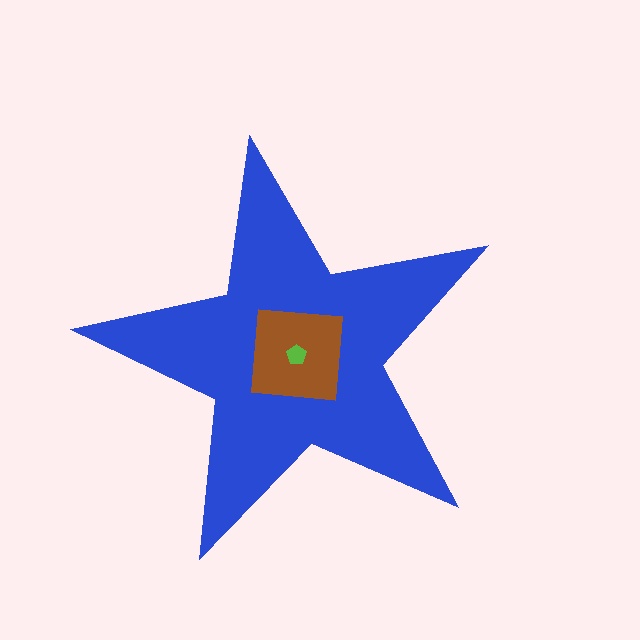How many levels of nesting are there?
3.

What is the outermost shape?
The blue star.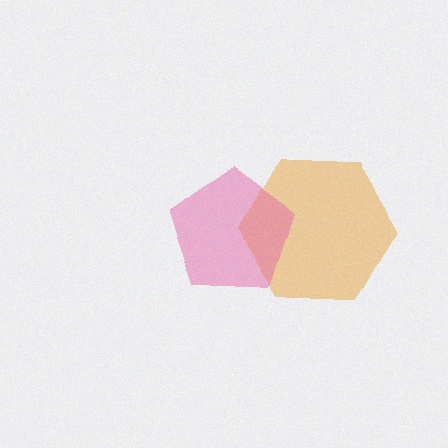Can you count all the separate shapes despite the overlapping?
Yes, there are 2 separate shapes.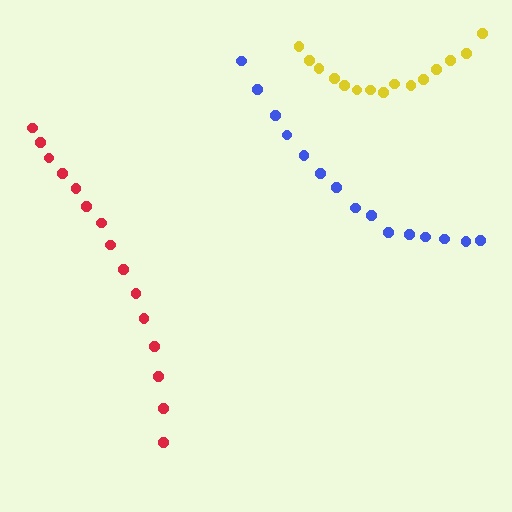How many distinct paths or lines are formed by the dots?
There are 3 distinct paths.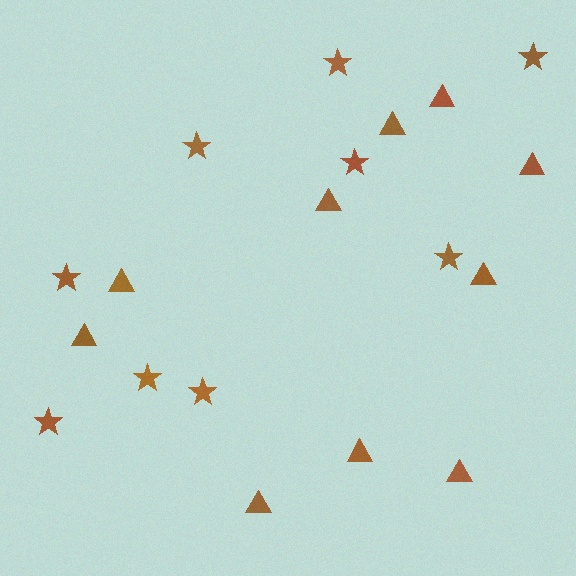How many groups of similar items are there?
There are 2 groups: one group of stars (9) and one group of triangles (10).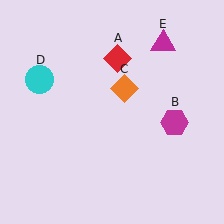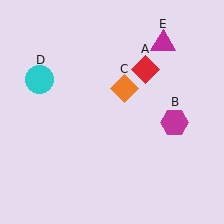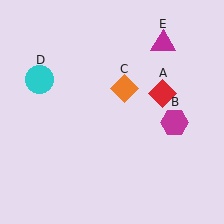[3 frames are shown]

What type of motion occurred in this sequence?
The red diamond (object A) rotated clockwise around the center of the scene.